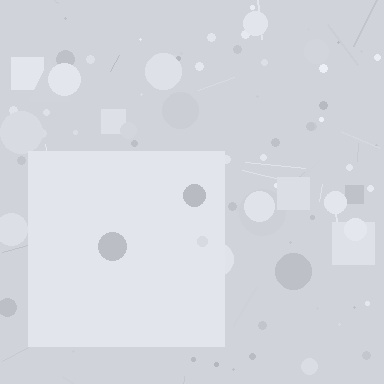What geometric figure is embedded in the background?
A square is embedded in the background.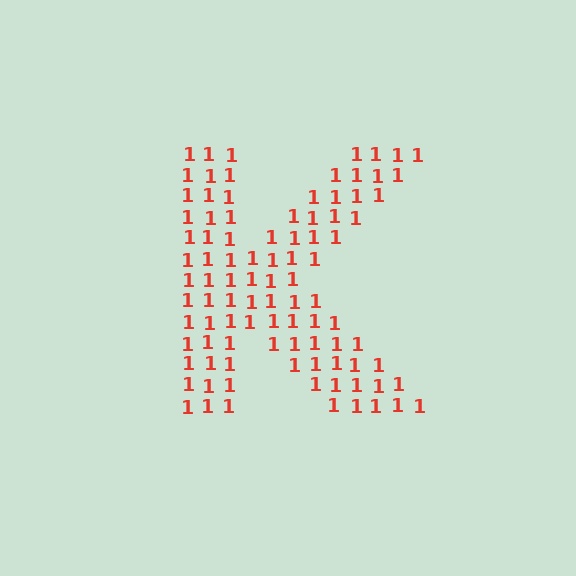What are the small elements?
The small elements are digit 1's.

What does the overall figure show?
The overall figure shows the letter K.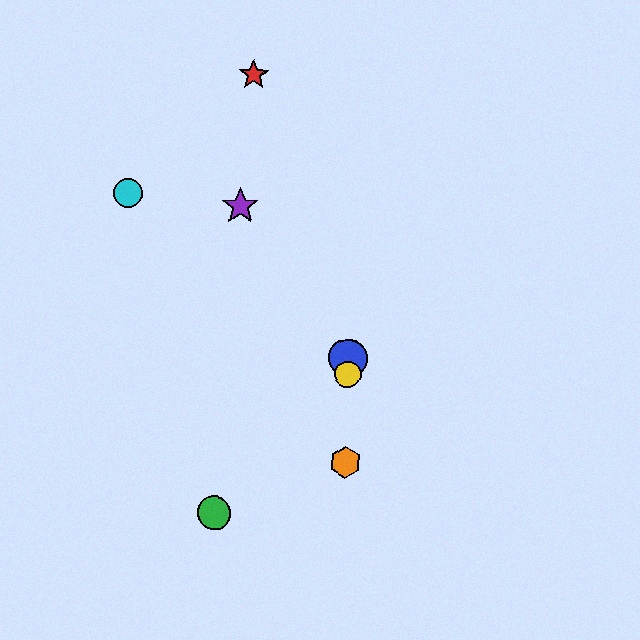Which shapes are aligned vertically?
The blue circle, the yellow circle, the orange hexagon are aligned vertically.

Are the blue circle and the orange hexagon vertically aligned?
Yes, both are at x≈348.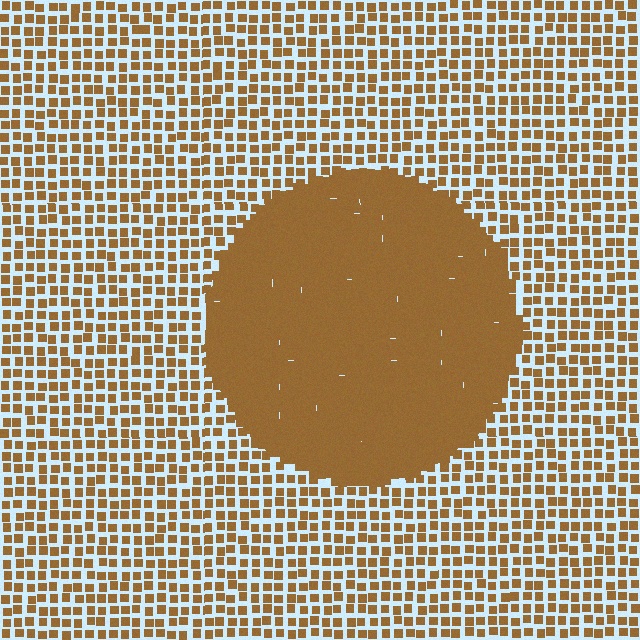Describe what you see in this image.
The image contains small brown elements arranged at two different densities. A circle-shaped region is visible where the elements are more densely packed than the surrounding area.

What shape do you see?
I see a circle.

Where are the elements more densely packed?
The elements are more densely packed inside the circle boundary.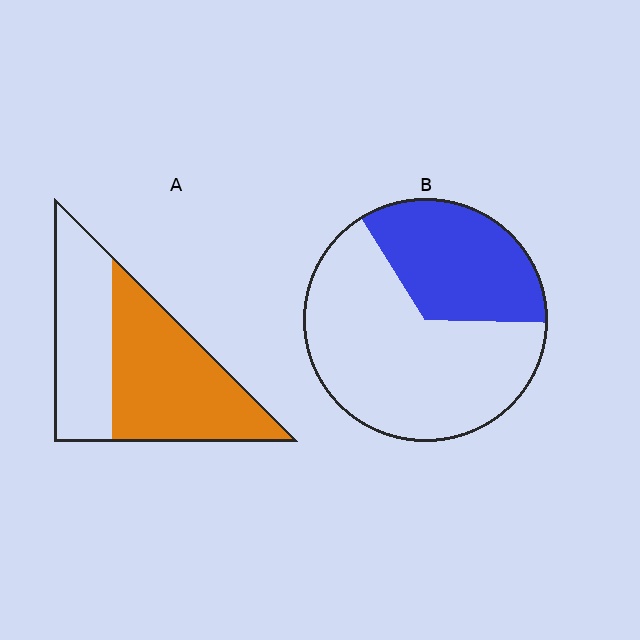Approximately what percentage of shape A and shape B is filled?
A is approximately 60% and B is approximately 35%.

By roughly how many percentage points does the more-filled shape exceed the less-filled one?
By roughly 25 percentage points (A over B).